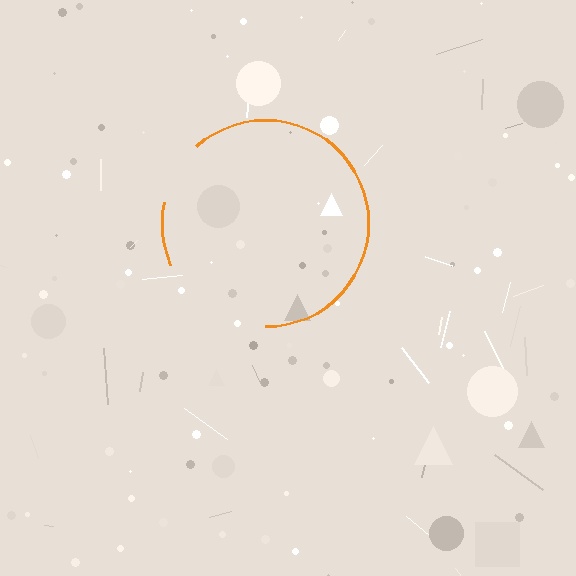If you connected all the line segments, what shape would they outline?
They would outline a circle.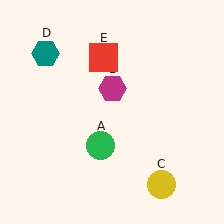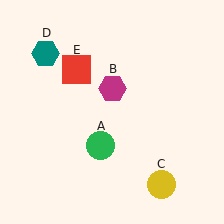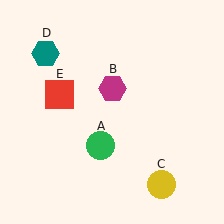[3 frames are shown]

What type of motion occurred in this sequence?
The red square (object E) rotated counterclockwise around the center of the scene.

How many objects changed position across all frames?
1 object changed position: red square (object E).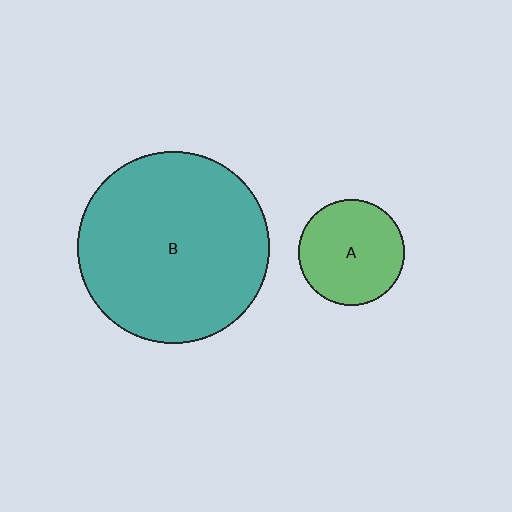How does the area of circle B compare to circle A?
Approximately 3.3 times.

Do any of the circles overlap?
No, none of the circles overlap.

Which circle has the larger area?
Circle B (teal).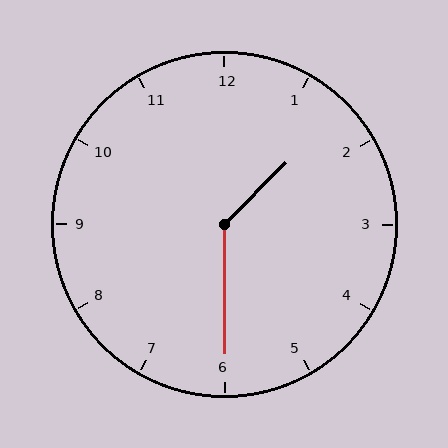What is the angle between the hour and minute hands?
Approximately 135 degrees.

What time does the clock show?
1:30.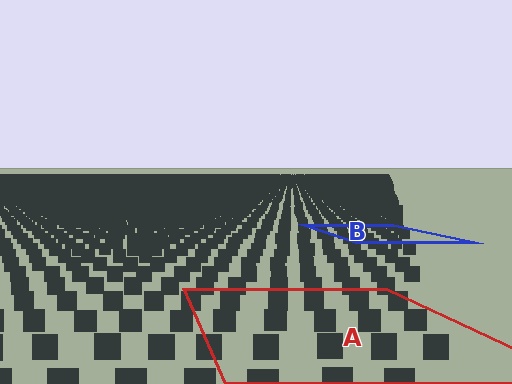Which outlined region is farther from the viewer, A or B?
Region B is farther from the viewer — the texture elements inside it appear smaller and more densely packed.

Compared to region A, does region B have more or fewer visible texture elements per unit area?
Region B has more texture elements per unit area — they are packed more densely because it is farther away.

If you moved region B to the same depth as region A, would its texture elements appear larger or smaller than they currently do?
They would appear larger. At a closer depth, the same texture elements are projected at a bigger on-screen size.